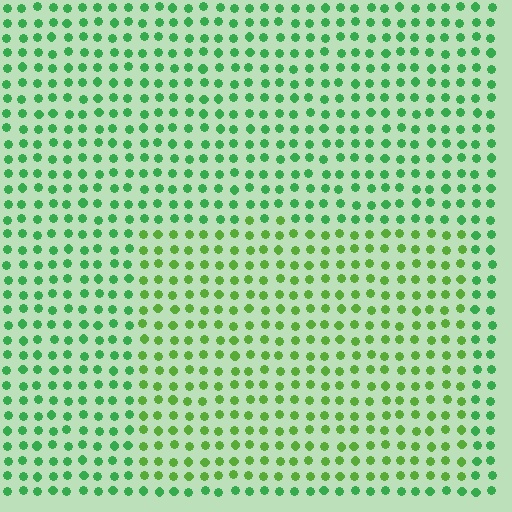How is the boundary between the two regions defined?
The boundary is defined purely by a slight shift in hue (about 29 degrees). Spacing, size, and orientation are identical on both sides.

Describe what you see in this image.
The image is filled with small green elements in a uniform arrangement. A rectangle-shaped region is visible where the elements are tinted to a slightly different hue, forming a subtle color boundary.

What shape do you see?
I see a rectangle.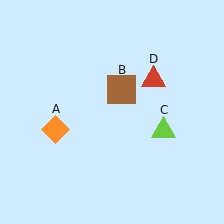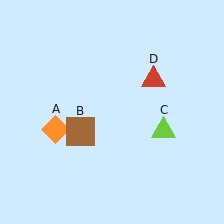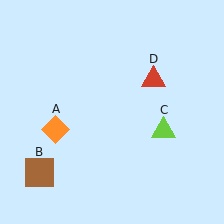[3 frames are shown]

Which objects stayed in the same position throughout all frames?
Orange diamond (object A) and lime triangle (object C) and red triangle (object D) remained stationary.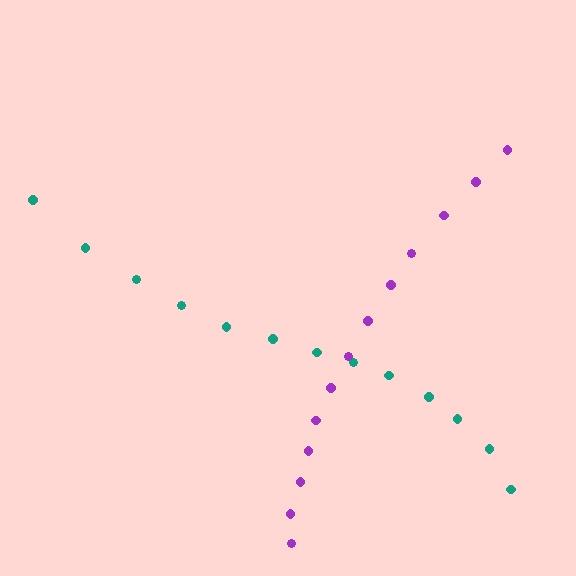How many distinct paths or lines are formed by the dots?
There are 2 distinct paths.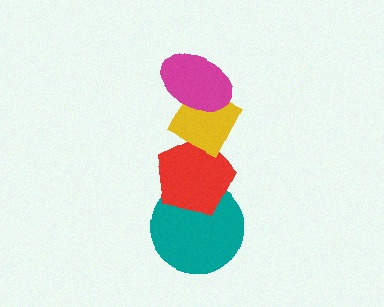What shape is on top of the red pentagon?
The yellow diamond is on top of the red pentagon.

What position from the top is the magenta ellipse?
The magenta ellipse is 1st from the top.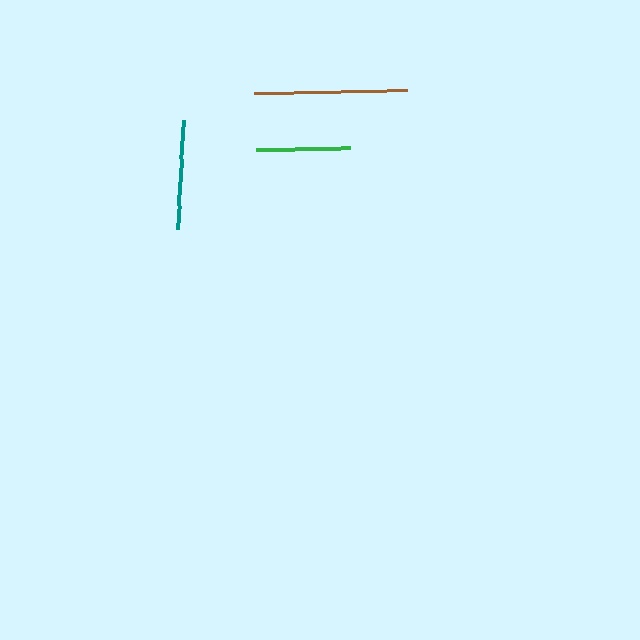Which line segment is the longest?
The brown line is the longest at approximately 153 pixels.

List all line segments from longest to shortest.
From longest to shortest: brown, teal, green.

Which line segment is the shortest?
The green line is the shortest at approximately 94 pixels.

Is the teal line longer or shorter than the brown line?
The brown line is longer than the teal line.